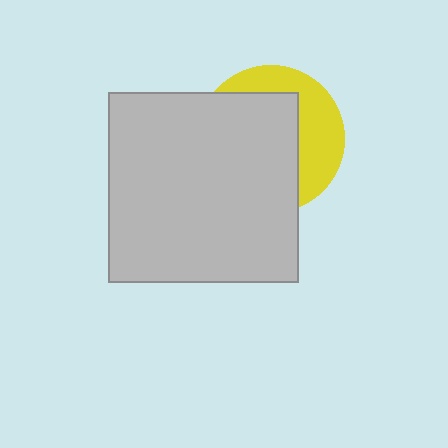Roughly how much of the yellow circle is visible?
A small part of it is visible (roughly 36%).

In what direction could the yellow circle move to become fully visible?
The yellow circle could move right. That would shift it out from behind the light gray square entirely.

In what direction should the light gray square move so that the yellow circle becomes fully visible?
The light gray square should move left. That is the shortest direction to clear the overlap and leave the yellow circle fully visible.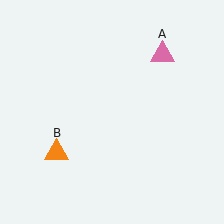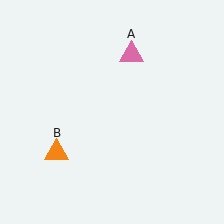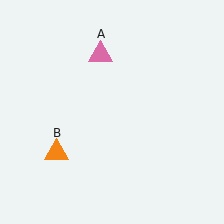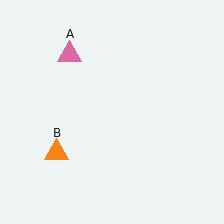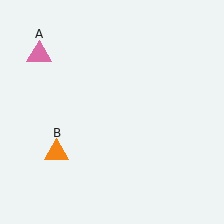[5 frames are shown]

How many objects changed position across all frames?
1 object changed position: pink triangle (object A).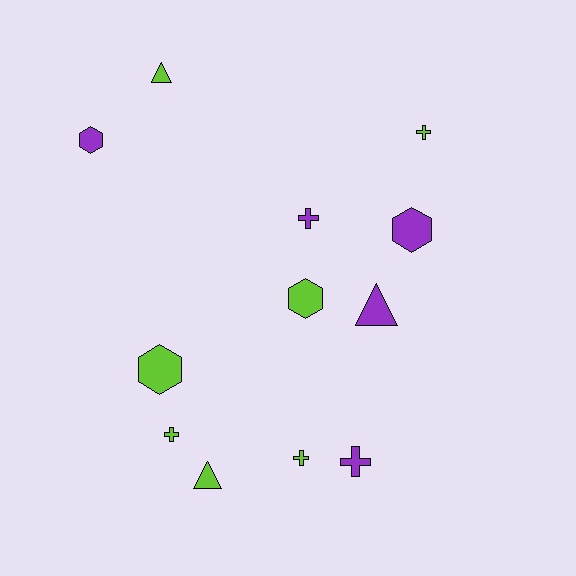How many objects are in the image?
There are 12 objects.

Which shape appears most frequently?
Cross, with 5 objects.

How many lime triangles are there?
There are 2 lime triangles.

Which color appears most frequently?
Lime, with 7 objects.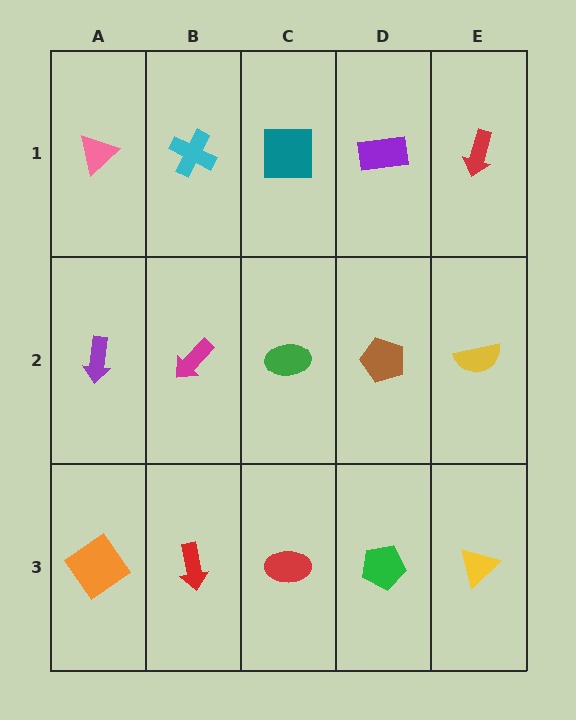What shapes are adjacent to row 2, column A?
A pink triangle (row 1, column A), an orange diamond (row 3, column A), a magenta arrow (row 2, column B).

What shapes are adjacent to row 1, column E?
A yellow semicircle (row 2, column E), a purple rectangle (row 1, column D).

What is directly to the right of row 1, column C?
A purple rectangle.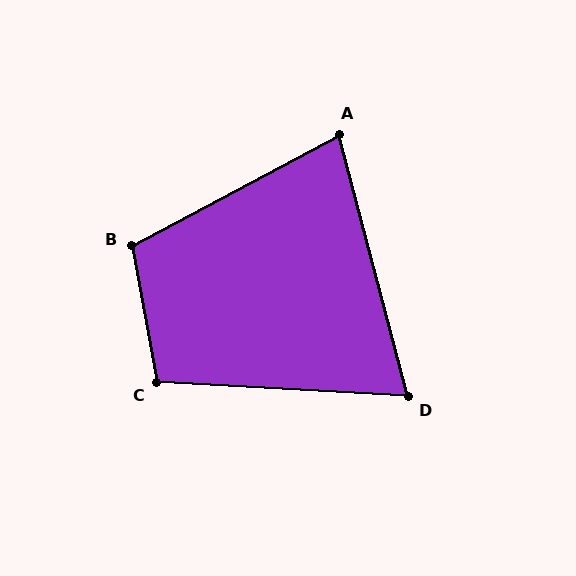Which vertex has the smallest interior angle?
D, at approximately 72 degrees.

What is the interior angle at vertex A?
Approximately 77 degrees (acute).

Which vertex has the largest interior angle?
B, at approximately 108 degrees.